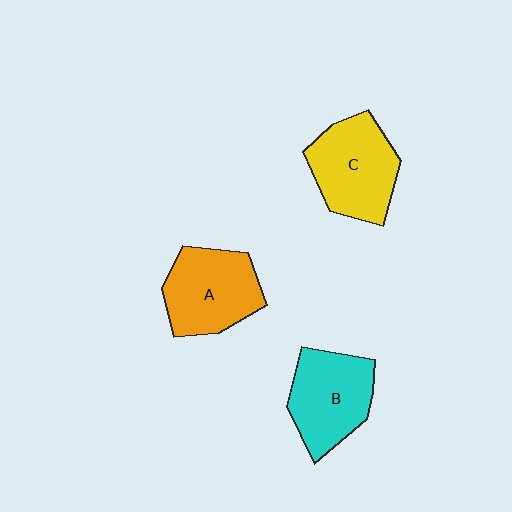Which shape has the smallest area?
Shape B (cyan).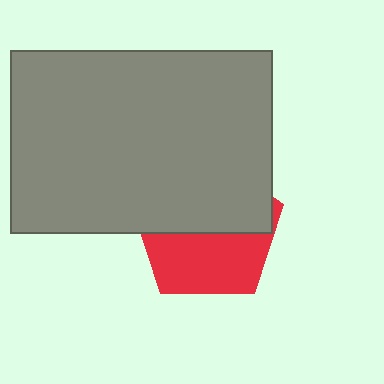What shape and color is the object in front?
The object in front is a gray rectangle.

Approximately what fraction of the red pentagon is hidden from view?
Roughly 54% of the red pentagon is hidden behind the gray rectangle.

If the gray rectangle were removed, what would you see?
You would see the complete red pentagon.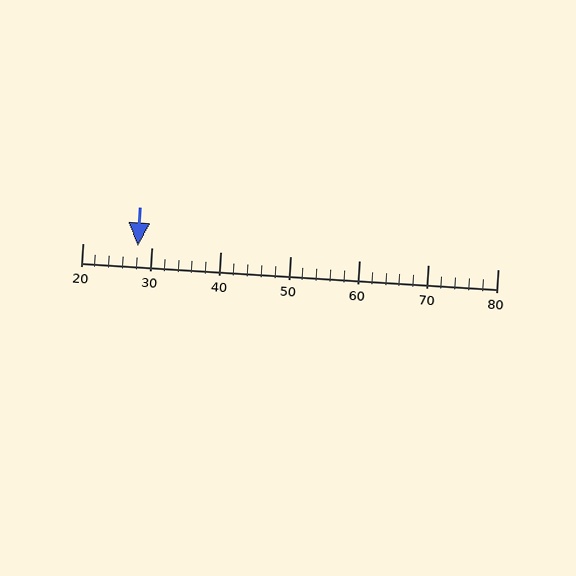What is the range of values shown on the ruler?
The ruler shows values from 20 to 80.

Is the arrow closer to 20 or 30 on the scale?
The arrow is closer to 30.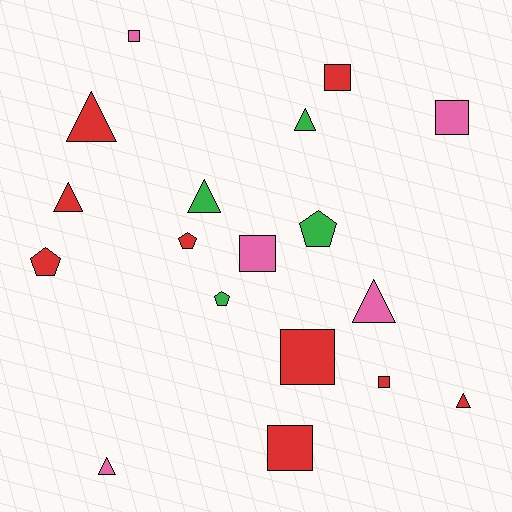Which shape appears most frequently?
Square, with 7 objects.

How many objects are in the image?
There are 18 objects.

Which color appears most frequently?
Red, with 9 objects.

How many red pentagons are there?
There are 2 red pentagons.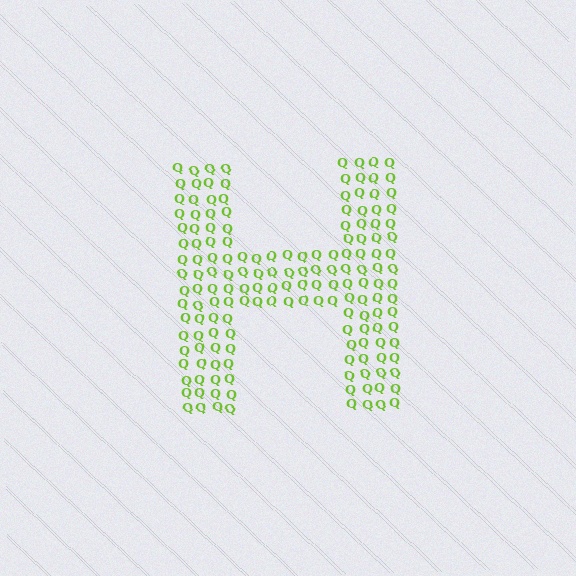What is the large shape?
The large shape is the letter H.